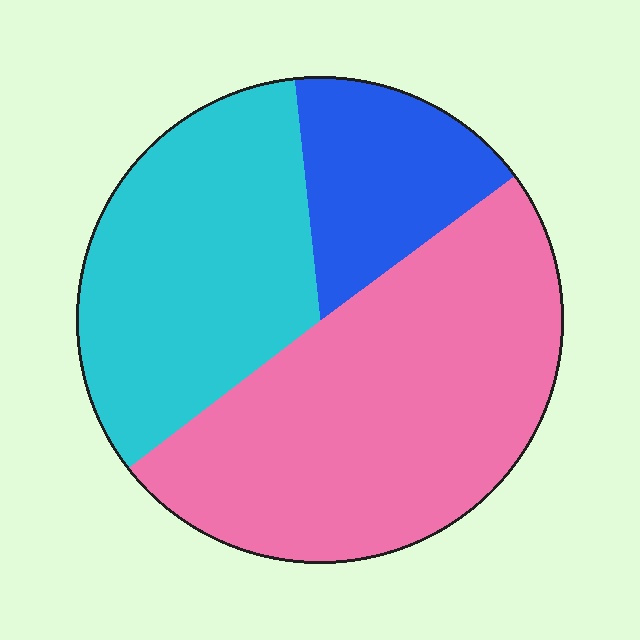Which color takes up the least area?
Blue, at roughly 15%.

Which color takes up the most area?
Pink, at roughly 50%.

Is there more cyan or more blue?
Cyan.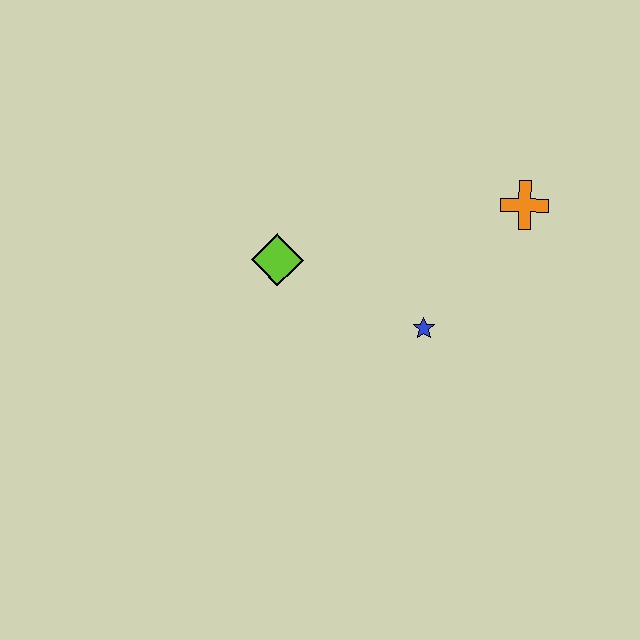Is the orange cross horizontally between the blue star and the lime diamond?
No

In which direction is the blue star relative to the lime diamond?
The blue star is to the right of the lime diamond.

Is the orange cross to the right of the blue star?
Yes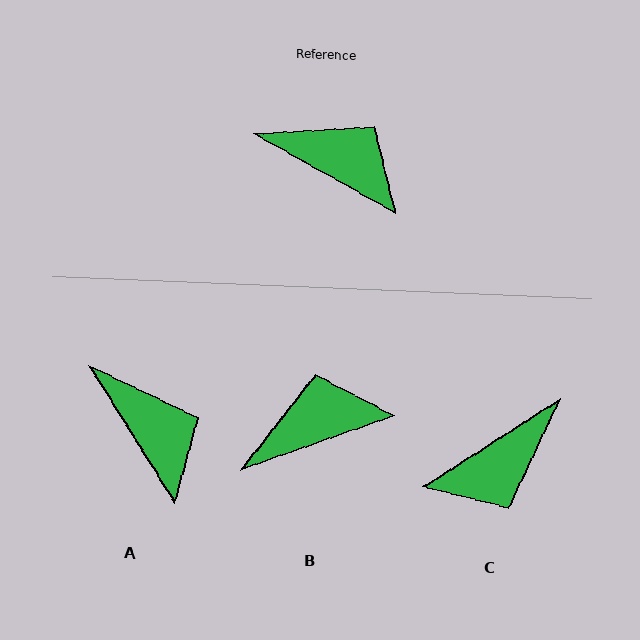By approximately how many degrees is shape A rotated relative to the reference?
Approximately 29 degrees clockwise.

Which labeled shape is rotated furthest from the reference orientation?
C, about 118 degrees away.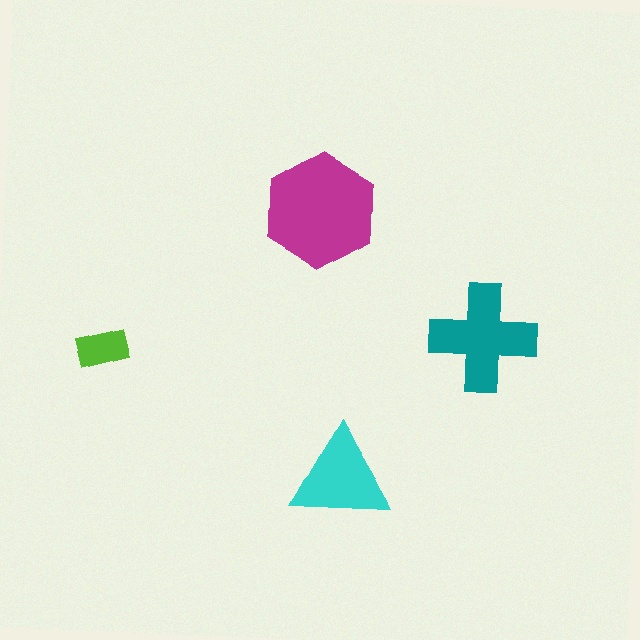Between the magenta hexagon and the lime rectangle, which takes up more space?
The magenta hexagon.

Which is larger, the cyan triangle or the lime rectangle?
The cyan triangle.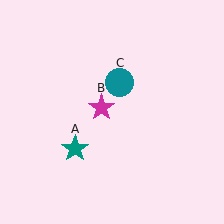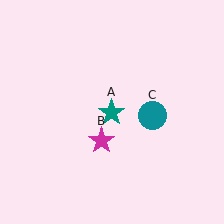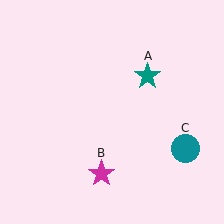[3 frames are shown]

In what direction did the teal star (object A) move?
The teal star (object A) moved up and to the right.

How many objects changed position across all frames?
3 objects changed position: teal star (object A), magenta star (object B), teal circle (object C).